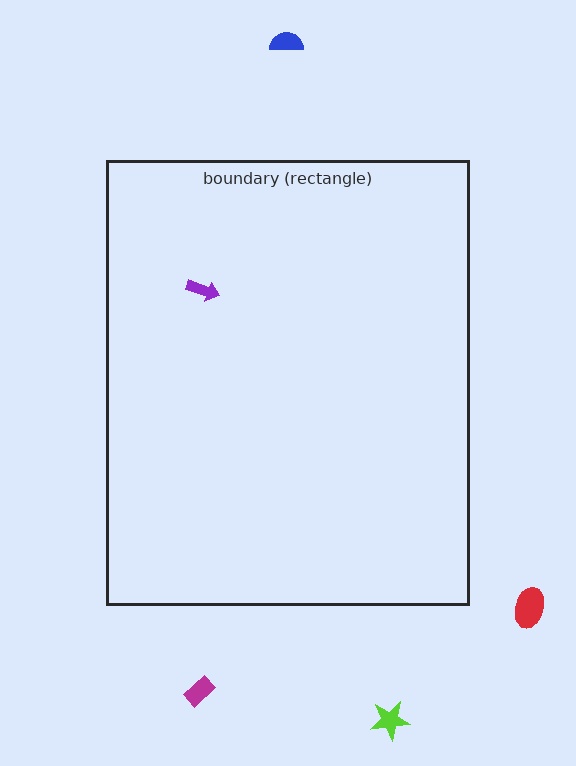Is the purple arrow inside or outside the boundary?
Inside.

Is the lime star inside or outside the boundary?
Outside.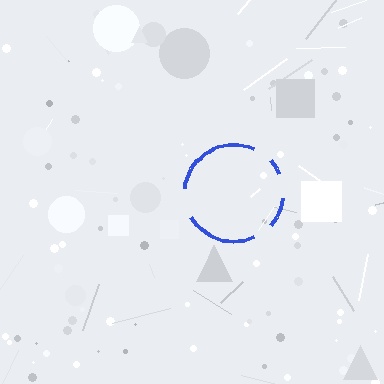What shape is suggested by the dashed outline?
The dashed outline suggests a circle.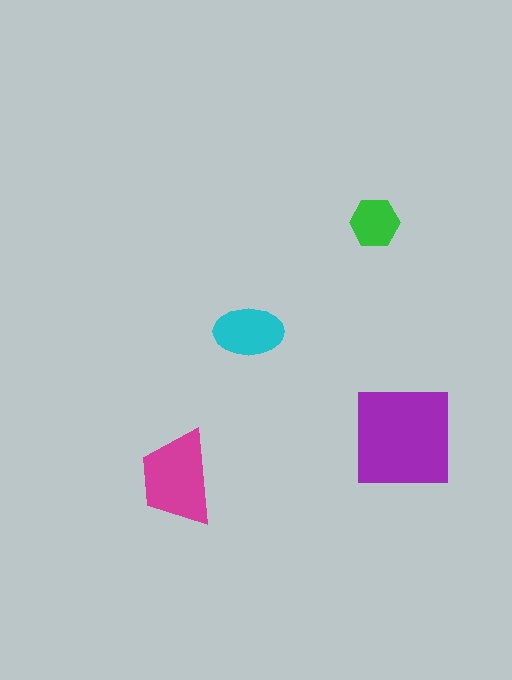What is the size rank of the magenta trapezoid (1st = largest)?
2nd.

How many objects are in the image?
There are 4 objects in the image.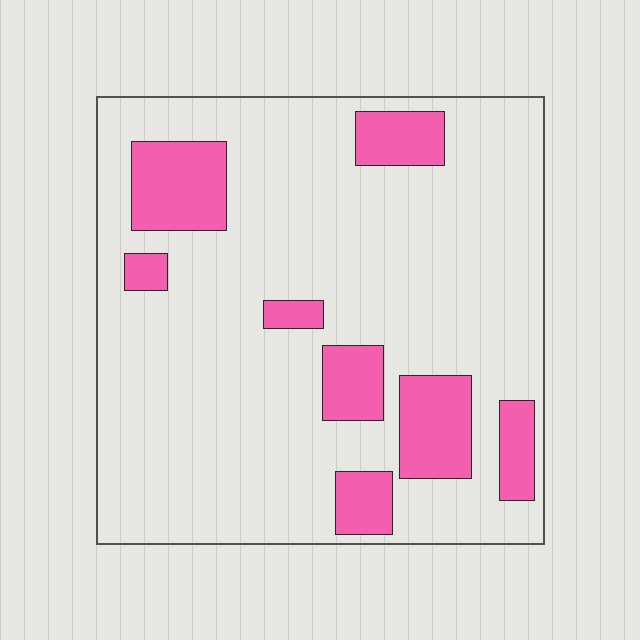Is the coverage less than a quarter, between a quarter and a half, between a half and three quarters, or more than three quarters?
Less than a quarter.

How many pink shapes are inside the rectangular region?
8.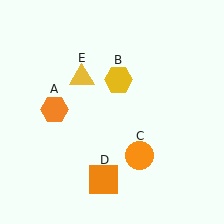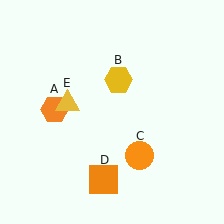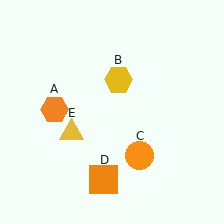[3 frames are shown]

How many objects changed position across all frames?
1 object changed position: yellow triangle (object E).